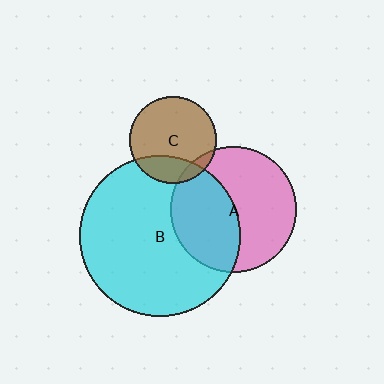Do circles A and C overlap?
Yes.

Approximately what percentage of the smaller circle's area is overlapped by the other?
Approximately 10%.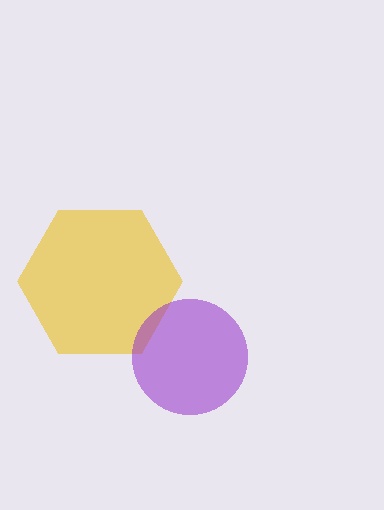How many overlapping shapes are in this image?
There are 2 overlapping shapes in the image.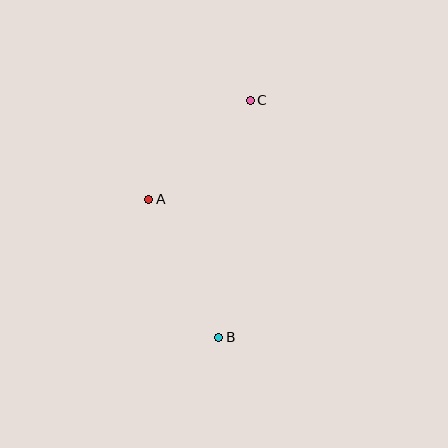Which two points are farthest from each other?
Points B and C are farthest from each other.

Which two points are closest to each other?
Points A and C are closest to each other.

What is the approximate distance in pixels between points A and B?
The distance between A and B is approximately 154 pixels.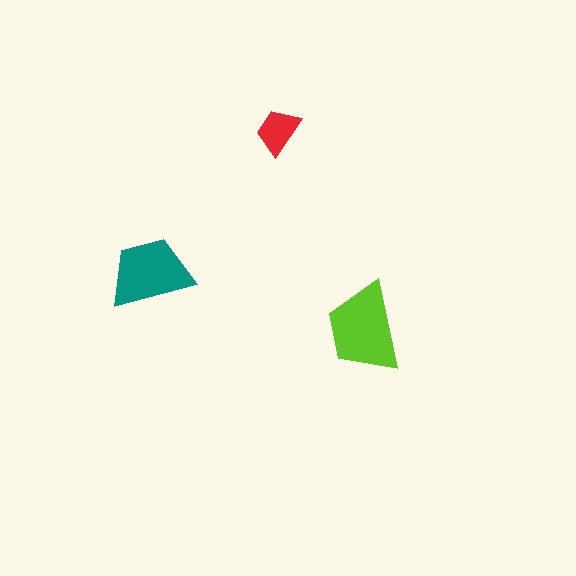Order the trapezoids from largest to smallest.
the lime one, the teal one, the red one.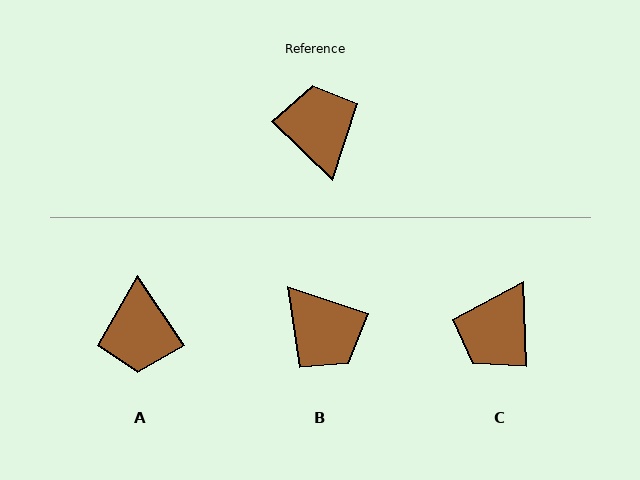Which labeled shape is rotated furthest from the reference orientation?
A, about 168 degrees away.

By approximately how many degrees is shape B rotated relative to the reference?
Approximately 153 degrees clockwise.